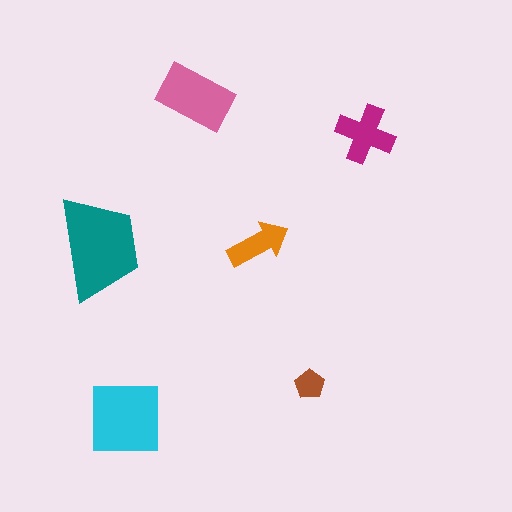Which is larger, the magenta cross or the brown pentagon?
The magenta cross.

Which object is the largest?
The teal trapezoid.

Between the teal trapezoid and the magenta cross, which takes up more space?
The teal trapezoid.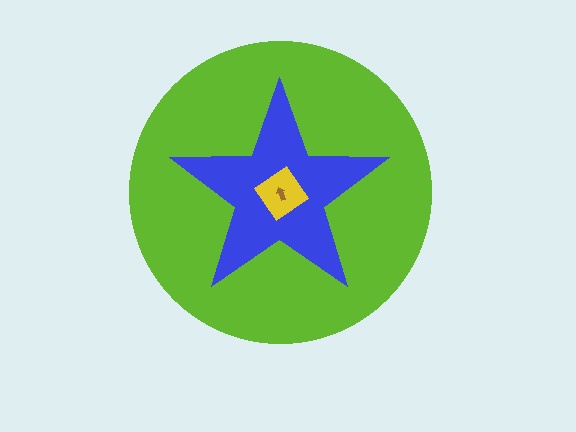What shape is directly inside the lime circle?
The blue star.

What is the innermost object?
The brown arrow.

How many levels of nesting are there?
4.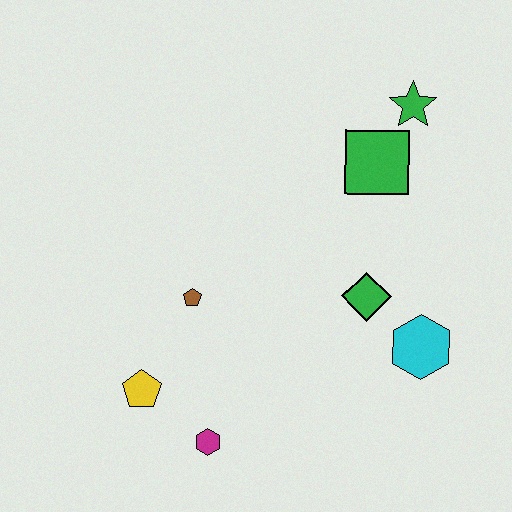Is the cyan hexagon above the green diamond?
No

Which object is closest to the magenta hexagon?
The yellow pentagon is closest to the magenta hexagon.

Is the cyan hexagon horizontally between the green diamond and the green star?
No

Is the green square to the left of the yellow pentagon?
No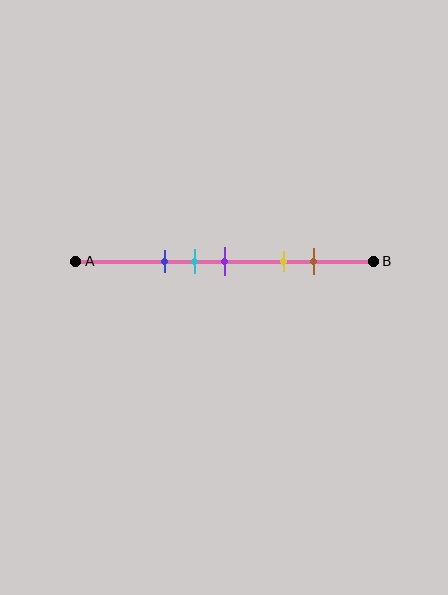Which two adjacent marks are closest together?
The cyan and purple marks are the closest adjacent pair.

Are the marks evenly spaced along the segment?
No, the marks are not evenly spaced.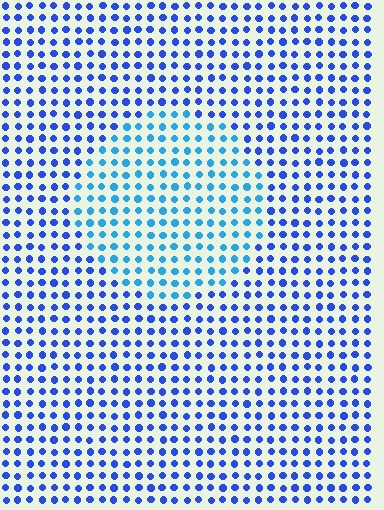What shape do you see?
I see a circle.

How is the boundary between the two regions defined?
The boundary is defined purely by a slight shift in hue (about 30 degrees). Spacing, size, and orientation are identical on both sides.